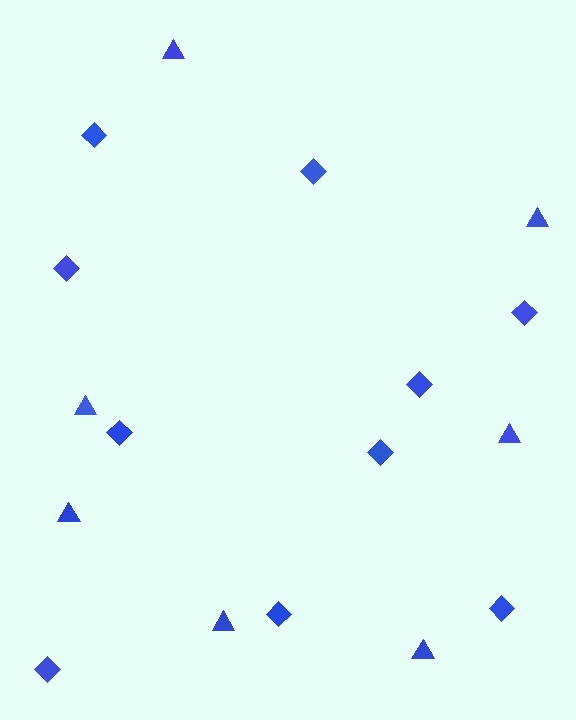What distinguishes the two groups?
There are 2 groups: one group of triangles (7) and one group of diamonds (10).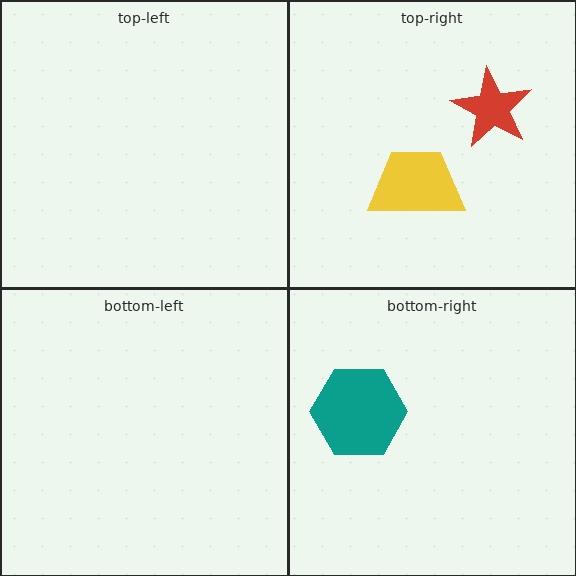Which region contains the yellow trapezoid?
The top-right region.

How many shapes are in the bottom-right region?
1.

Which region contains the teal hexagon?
The bottom-right region.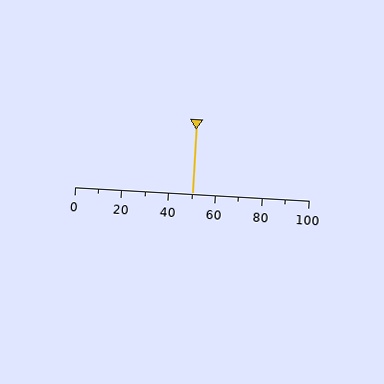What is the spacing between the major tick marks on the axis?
The major ticks are spaced 20 apart.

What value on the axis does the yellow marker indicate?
The marker indicates approximately 50.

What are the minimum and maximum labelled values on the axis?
The axis runs from 0 to 100.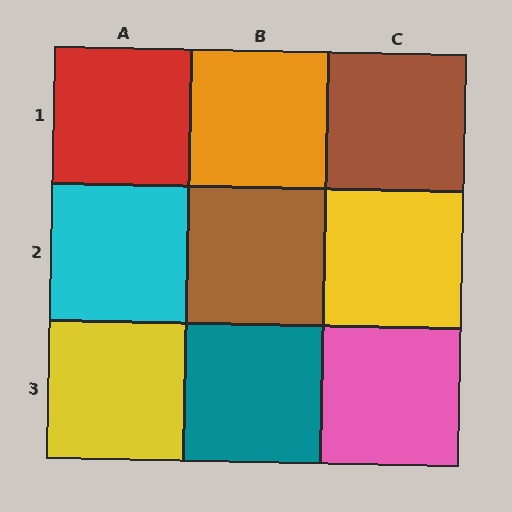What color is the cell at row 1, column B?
Orange.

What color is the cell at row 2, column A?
Cyan.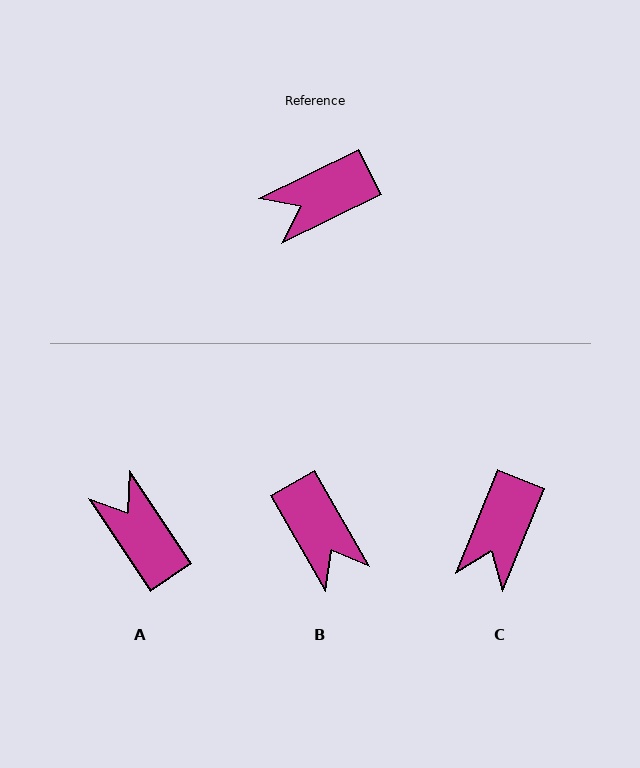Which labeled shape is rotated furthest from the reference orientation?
B, about 94 degrees away.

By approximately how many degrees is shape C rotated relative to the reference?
Approximately 42 degrees counter-clockwise.